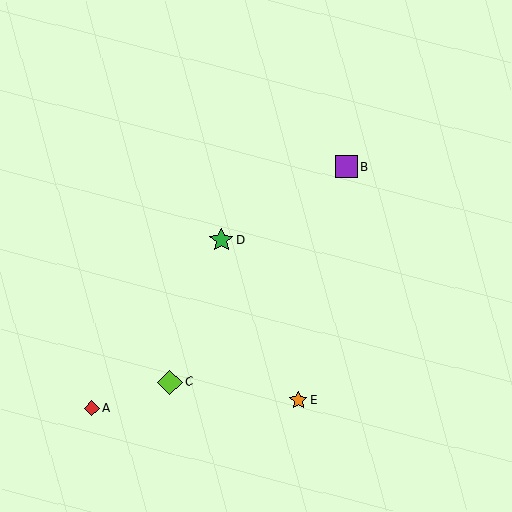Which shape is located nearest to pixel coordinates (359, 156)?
The purple square (labeled B) at (347, 167) is nearest to that location.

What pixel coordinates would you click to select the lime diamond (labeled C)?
Click at (170, 382) to select the lime diamond C.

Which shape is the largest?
The lime diamond (labeled C) is the largest.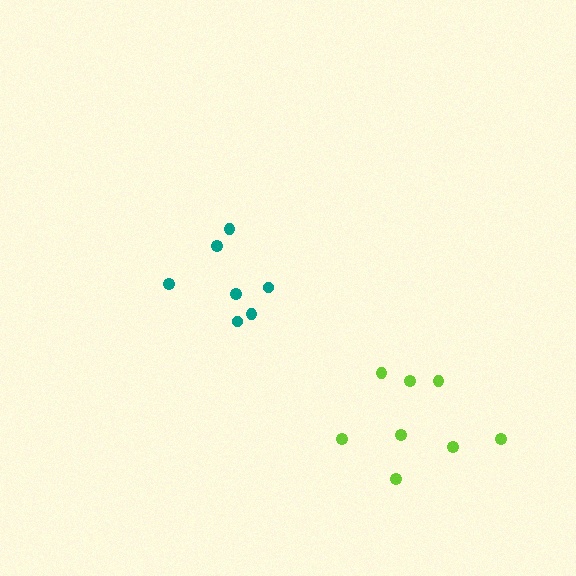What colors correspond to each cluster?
The clusters are colored: lime, teal.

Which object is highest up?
The teal cluster is topmost.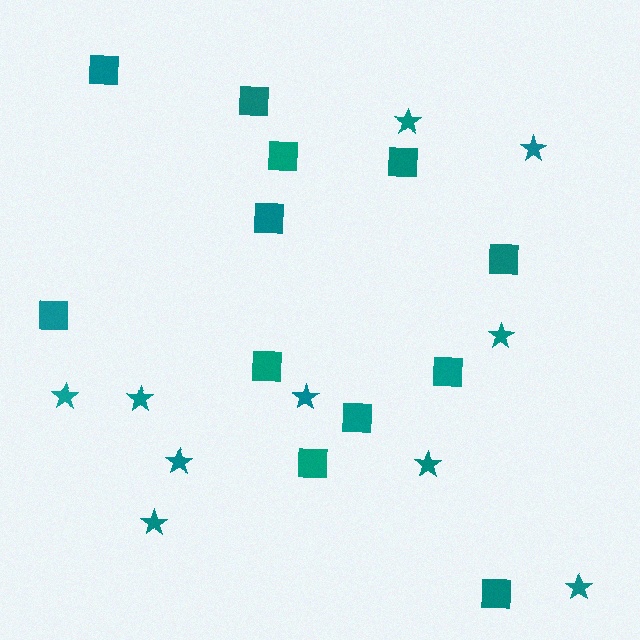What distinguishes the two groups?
There are 2 groups: one group of stars (10) and one group of squares (12).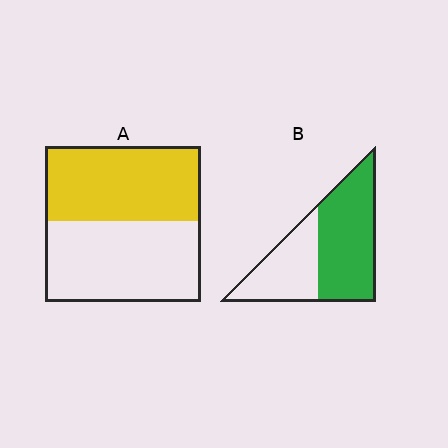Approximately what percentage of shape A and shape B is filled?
A is approximately 50% and B is approximately 60%.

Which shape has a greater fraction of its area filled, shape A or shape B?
Shape B.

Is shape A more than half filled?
Roughly half.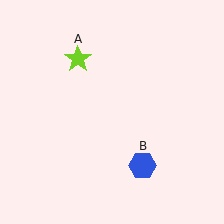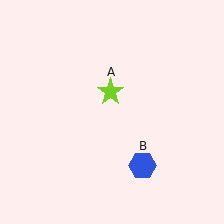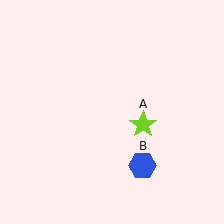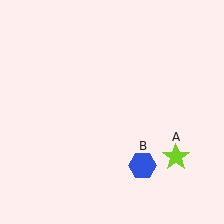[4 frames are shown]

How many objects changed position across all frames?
1 object changed position: lime star (object A).